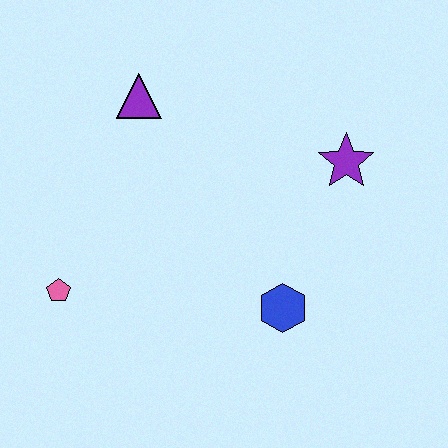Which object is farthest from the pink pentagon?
The purple star is farthest from the pink pentagon.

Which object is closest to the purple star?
The blue hexagon is closest to the purple star.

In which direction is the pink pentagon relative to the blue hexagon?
The pink pentagon is to the left of the blue hexagon.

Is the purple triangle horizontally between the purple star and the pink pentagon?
Yes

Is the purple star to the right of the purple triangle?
Yes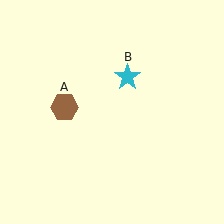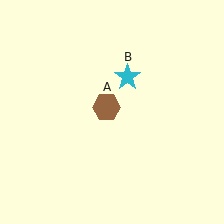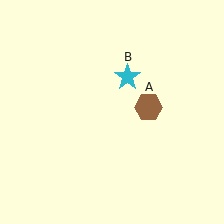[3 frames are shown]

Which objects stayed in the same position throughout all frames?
Cyan star (object B) remained stationary.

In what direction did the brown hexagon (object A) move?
The brown hexagon (object A) moved right.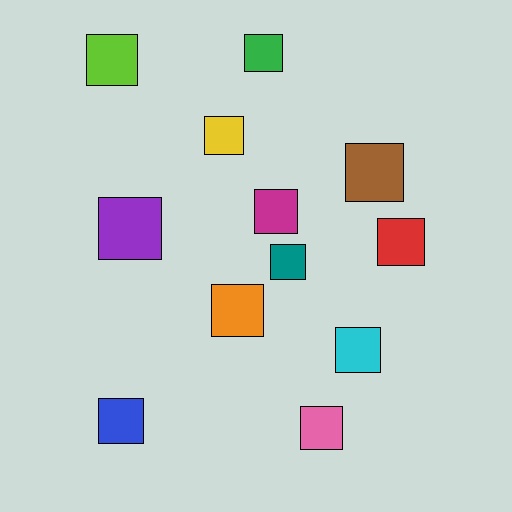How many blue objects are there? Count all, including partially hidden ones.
There is 1 blue object.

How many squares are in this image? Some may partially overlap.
There are 12 squares.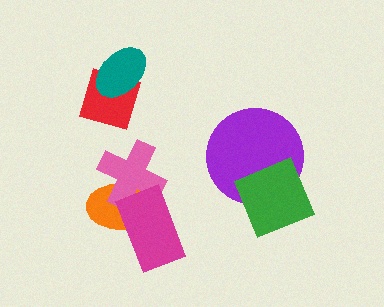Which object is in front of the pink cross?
The magenta rectangle is in front of the pink cross.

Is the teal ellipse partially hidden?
No, no other shape covers it.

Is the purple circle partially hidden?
Yes, it is partially covered by another shape.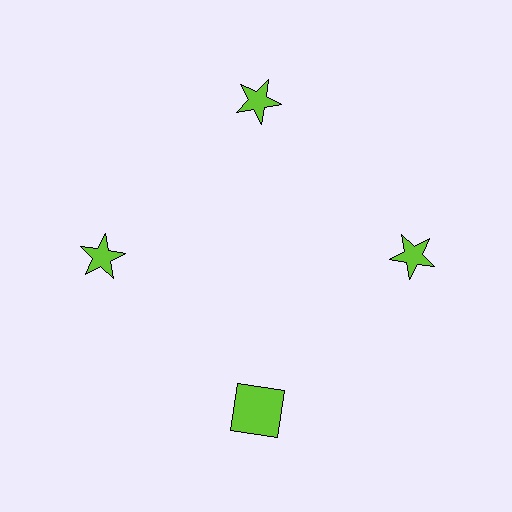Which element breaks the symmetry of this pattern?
The lime square at roughly the 6 o'clock position breaks the symmetry. All other shapes are lime stars.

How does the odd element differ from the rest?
It has a different shape: square instead of star.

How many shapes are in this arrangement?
There are 4 shapes arranged in a ring pattern.